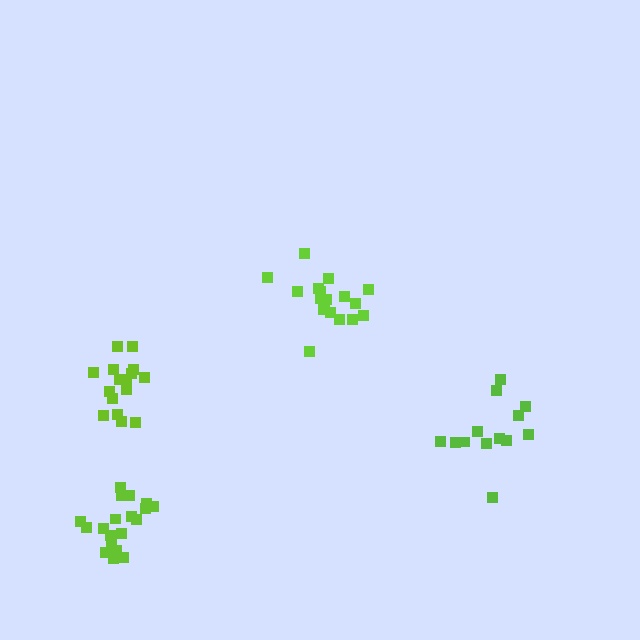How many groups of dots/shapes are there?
There are 4 groups.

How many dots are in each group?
Group 1: 16 dots, Group 2: 18 dots, Group 3: 13 dots, Group 4: 19 dots (66 total).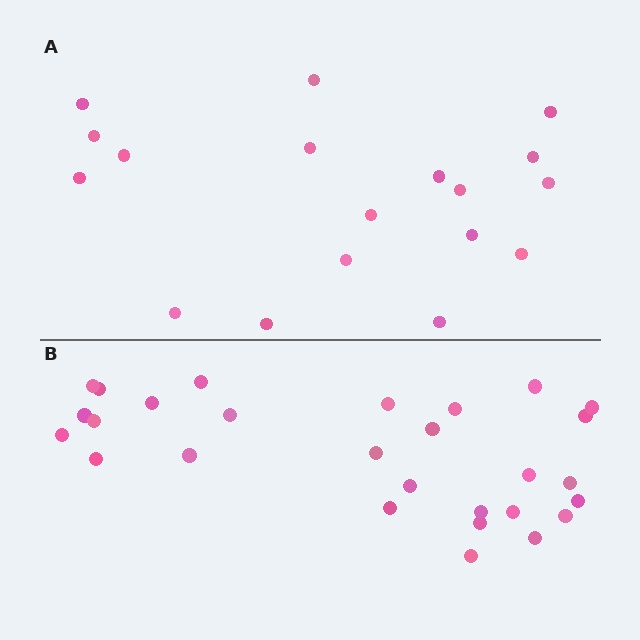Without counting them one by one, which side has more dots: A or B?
Region B (the bottom region) has more dots.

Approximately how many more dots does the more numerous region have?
Region B has roughly 10 or so more dots than region A.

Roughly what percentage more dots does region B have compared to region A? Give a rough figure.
About 55% more.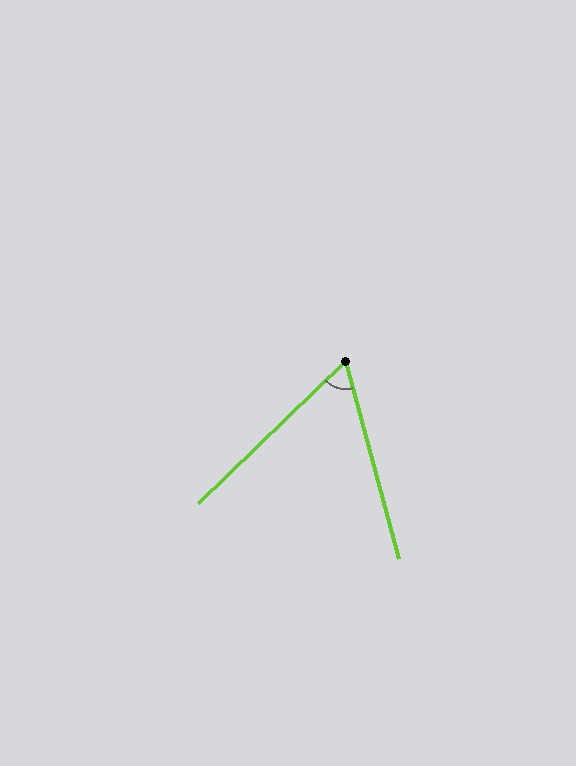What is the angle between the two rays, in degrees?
Approximately 61 degrees.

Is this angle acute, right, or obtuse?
It is acute.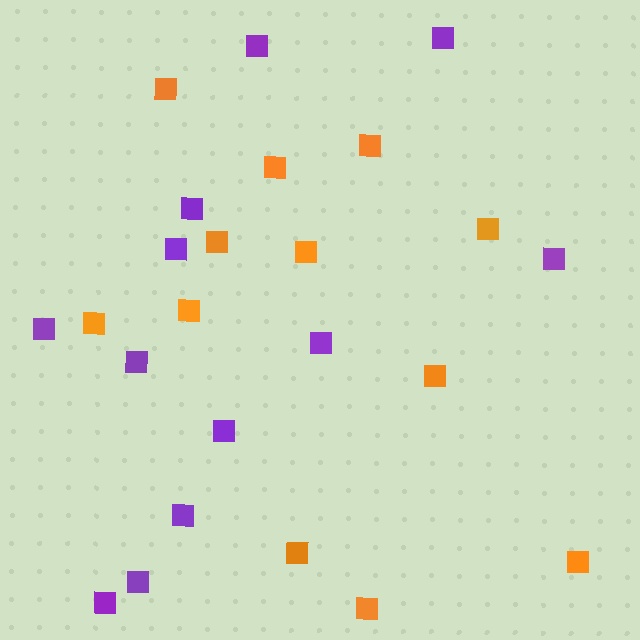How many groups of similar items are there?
There are 2 groups: one group of orange squares (12) and one group of purple squares (12).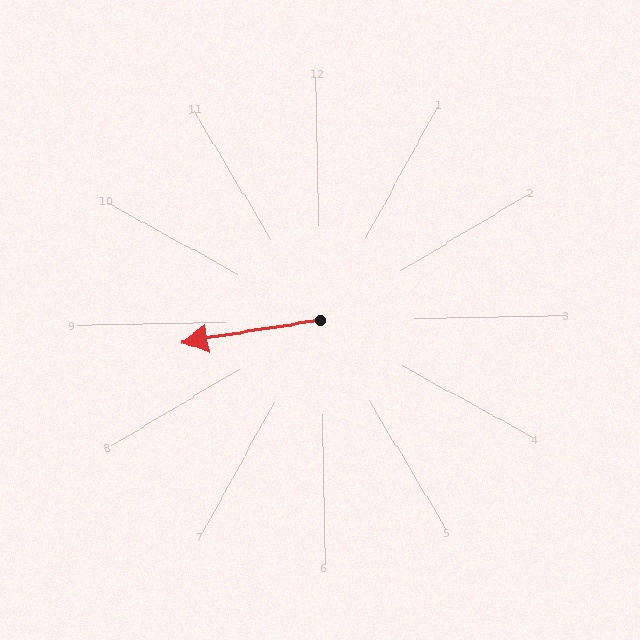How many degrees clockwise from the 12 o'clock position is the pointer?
Approximately 262 degrees.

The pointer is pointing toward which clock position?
Roughly 9 o'clock.